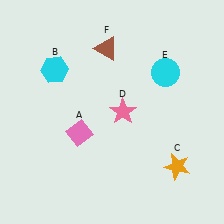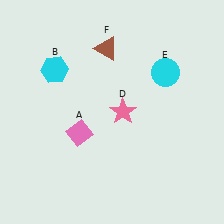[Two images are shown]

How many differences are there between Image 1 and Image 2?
There is 1 difference between the two images.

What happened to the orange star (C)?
The orange star (C) was removed in Image 2. It was in the bottom-right area of Image 1.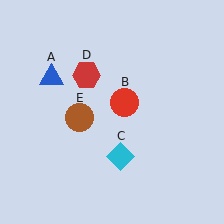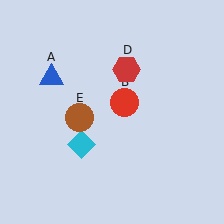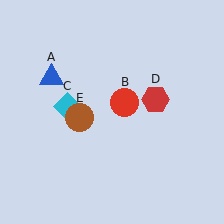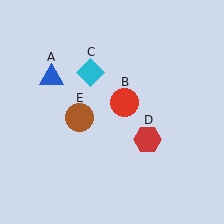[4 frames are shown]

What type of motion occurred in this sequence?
The cyan diamond (object C), red hexagon (object D) rotated clockwise around the center of the scene.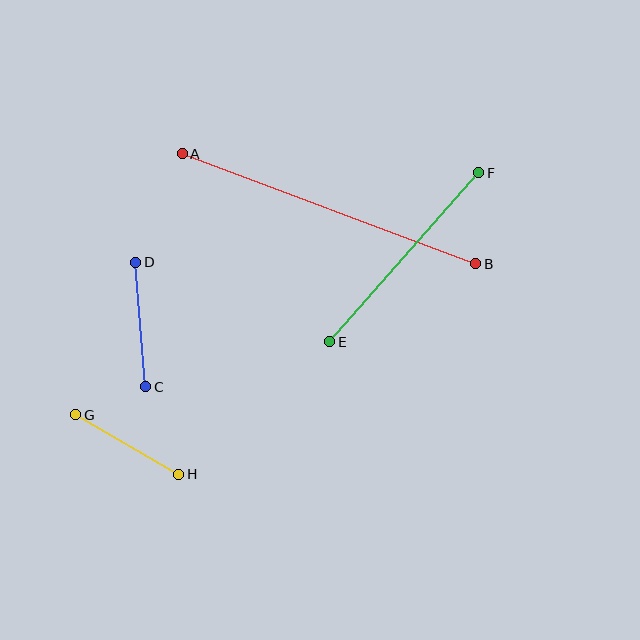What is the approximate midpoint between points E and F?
The midpoint is at approximately (404, 257) pixels.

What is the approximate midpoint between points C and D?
The midpoint is at approximately (141, 324) pixels.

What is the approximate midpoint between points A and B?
The midpoint is at approximately (329, 209) pixels.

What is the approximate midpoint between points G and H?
The midpoint is at approximately (127, 445) pixels.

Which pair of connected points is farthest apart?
Points A and B are farthest apart.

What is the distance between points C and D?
The distance is approximately 125 pixels.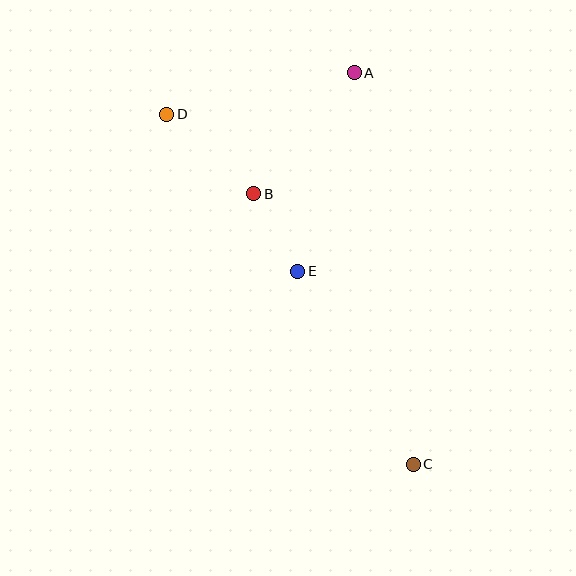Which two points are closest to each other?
Points B and E are closest to each other.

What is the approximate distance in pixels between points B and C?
The distance between B and C is approximately 314 pixels.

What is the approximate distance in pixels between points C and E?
The distance between C and E is approximately 225 pixels.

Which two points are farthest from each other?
Points C and D are farthest from each other.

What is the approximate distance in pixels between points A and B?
The distance between A and B is approximately 157 pixels.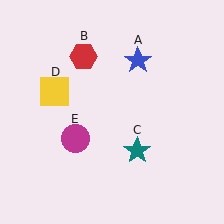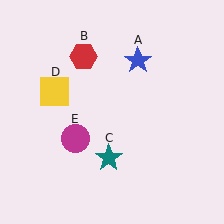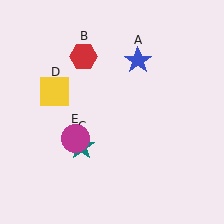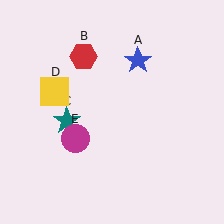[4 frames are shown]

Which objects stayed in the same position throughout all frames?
Blue star (object A) and red hexagon (object B) and yellow square (object D) and magenta circle (object E) remained stationary.